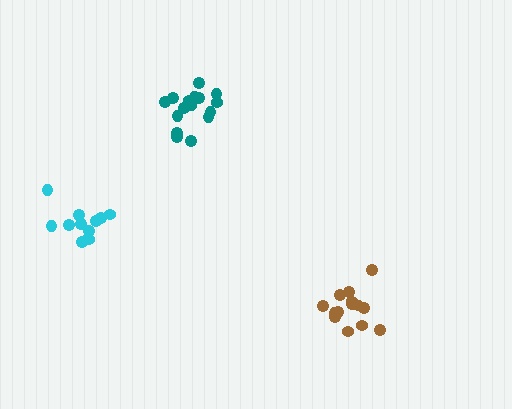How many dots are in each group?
Group 1: 15 dots, Group 2: 16 dots, Group 3: 12 dots (43 total).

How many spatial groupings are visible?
There are 3 spatial groupings.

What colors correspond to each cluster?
The clusters are colored: brown, teal, cyan.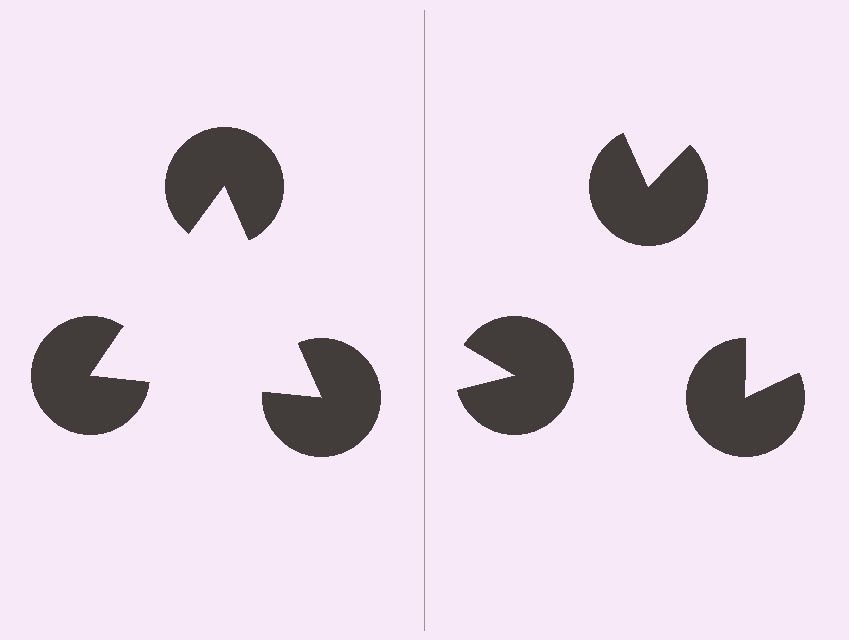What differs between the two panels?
The pac-man discs are positioned identically on both sides; only the wedge orientations differ. On the left they align to a triangle; on the right they are misaligned.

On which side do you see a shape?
An illusory triangle appears on the left side. On the right side the wedge cuts are rotated, so no coherent shape forms.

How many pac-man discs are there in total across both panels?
6 — 3 on each side.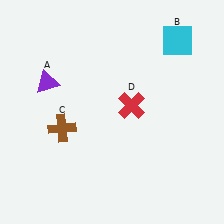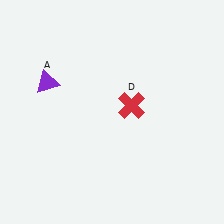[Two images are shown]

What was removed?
The brown cross (C), the cyan square (B) were removed in Image 2.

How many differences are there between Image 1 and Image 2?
There are 2 differences between the two images.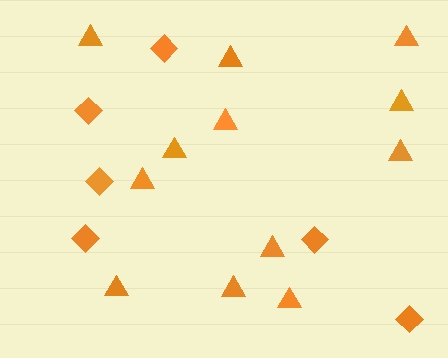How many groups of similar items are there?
There are 2 groups: one group of diamonds (6) and one group of triangles (12).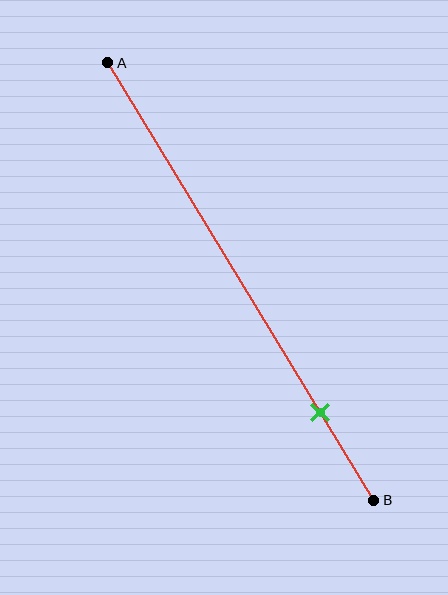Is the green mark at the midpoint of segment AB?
No, the mark is at about 80% from A, not at the 50% midpoint.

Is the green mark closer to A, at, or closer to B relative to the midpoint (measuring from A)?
The green mark is closer to point B than the midpoint of segment AB.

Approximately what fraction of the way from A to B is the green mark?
The green mark is approximately 80% of the way from A to B.